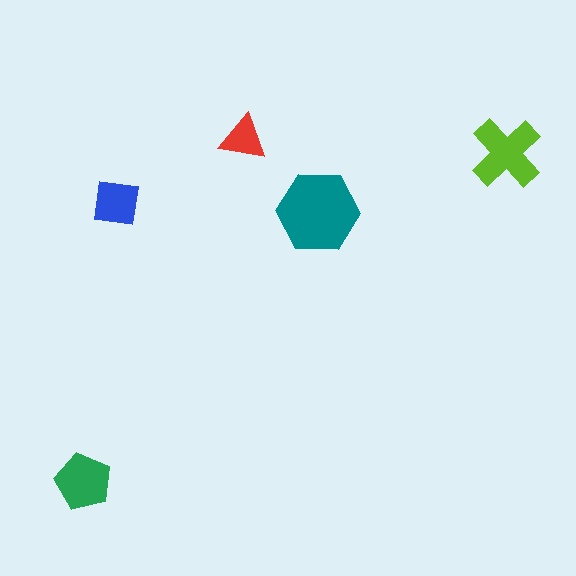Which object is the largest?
The teal hexagon.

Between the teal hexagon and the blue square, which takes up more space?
The teal hexagon.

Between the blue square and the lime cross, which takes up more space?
The lime cross.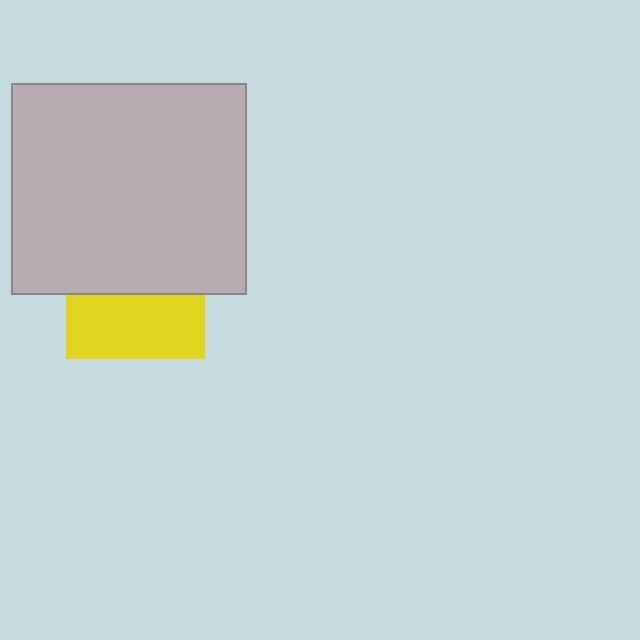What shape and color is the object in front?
The object in front is a light gray rectangle.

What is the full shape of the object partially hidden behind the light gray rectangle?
The partially hidden object is a yellow square.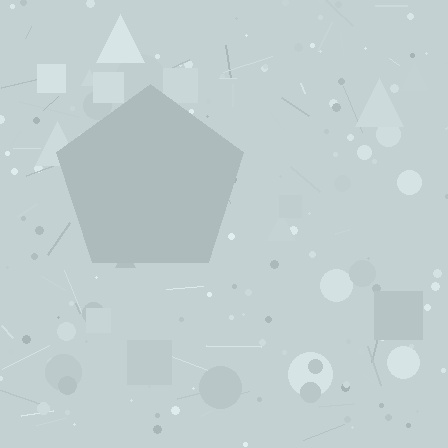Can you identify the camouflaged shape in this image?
The camouflaged shape is a pentagon.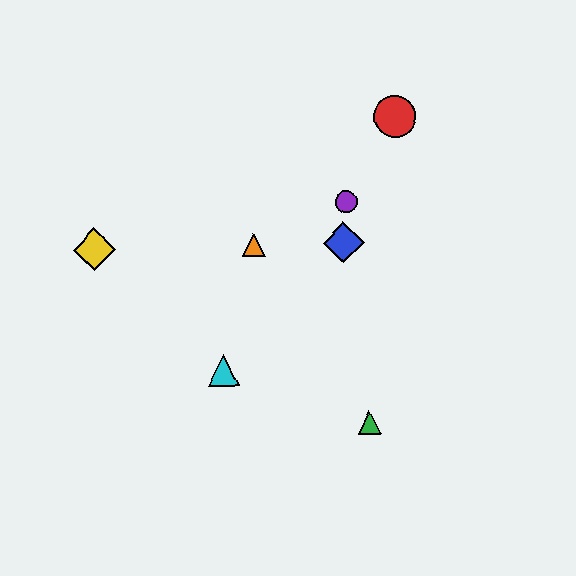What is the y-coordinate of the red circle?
The red circle is at y≈117.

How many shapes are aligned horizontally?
3 shapes (the blue diamond, the yellow diamond, the orange triangle) are aligned horizontally.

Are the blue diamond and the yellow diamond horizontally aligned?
Yes, both are at y≈243.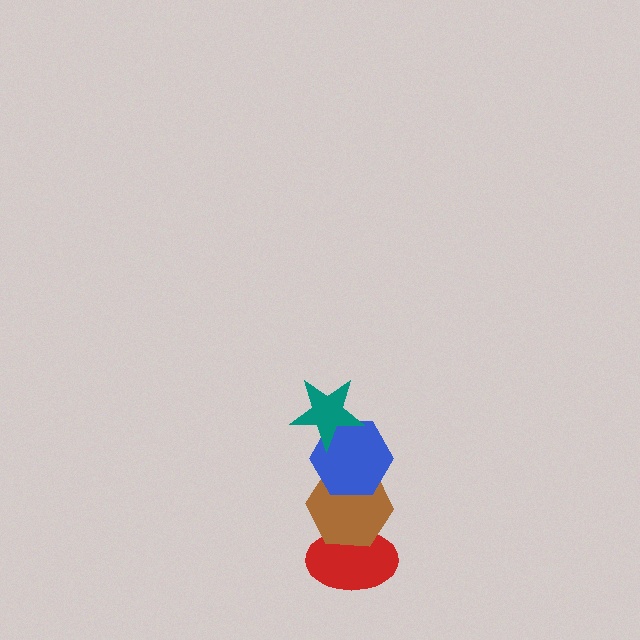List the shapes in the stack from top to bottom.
From top to bottom: the teal star, the blue hexagon, the brown hexagon, the red ellipse.